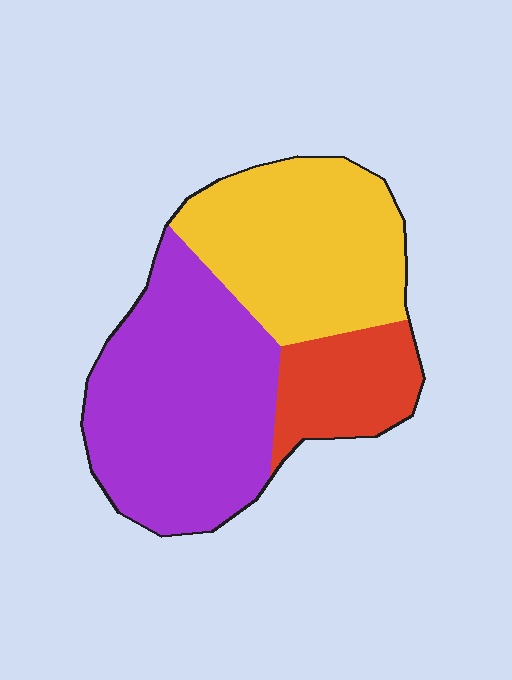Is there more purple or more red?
Purple.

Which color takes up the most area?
Purple, at roughly 45%.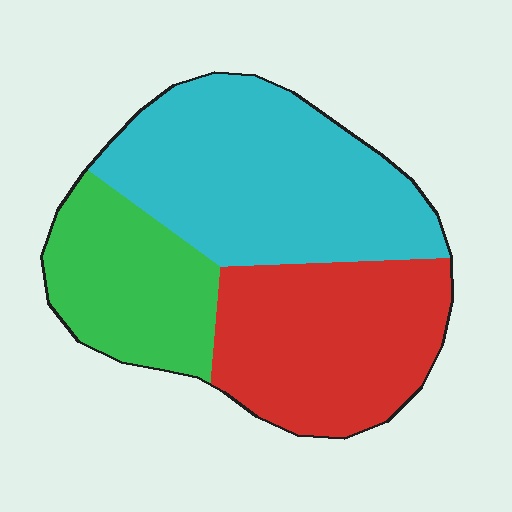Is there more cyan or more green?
Cyan.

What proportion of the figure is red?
Red covers 34% of the figure.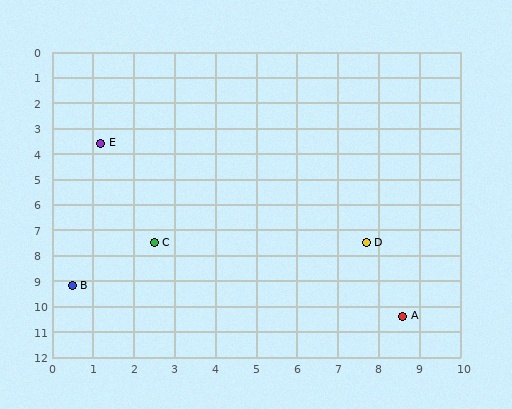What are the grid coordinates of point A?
Point A is at approximately (8.6, 10.4).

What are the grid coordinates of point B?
Point B is at approximately (0.5, 9.2).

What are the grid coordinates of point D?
Point D is at approximately (7.7, 7.5).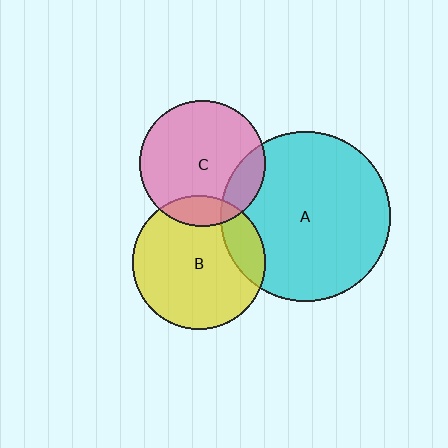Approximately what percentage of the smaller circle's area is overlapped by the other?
Approximately 15%.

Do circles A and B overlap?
Yes.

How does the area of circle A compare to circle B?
Approximately 1.6 times.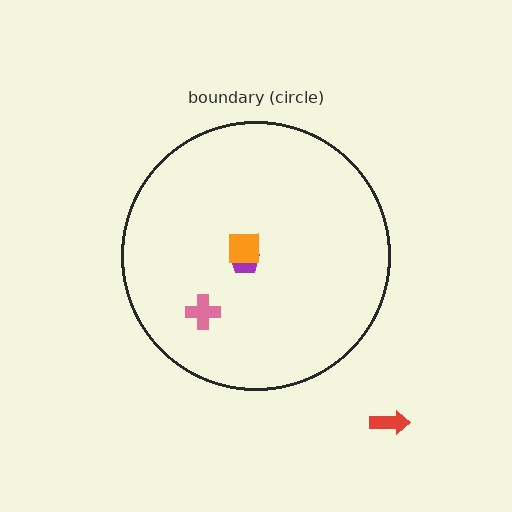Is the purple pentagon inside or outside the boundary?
Inside.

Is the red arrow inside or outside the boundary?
Outside.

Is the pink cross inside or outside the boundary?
Inside.